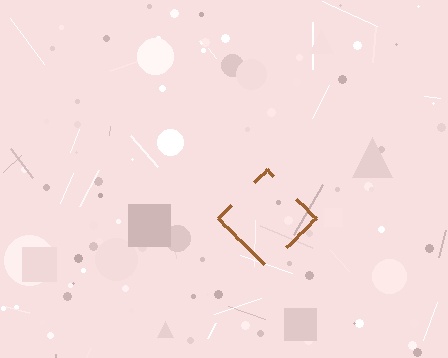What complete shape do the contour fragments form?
The contour fragments form a diamond.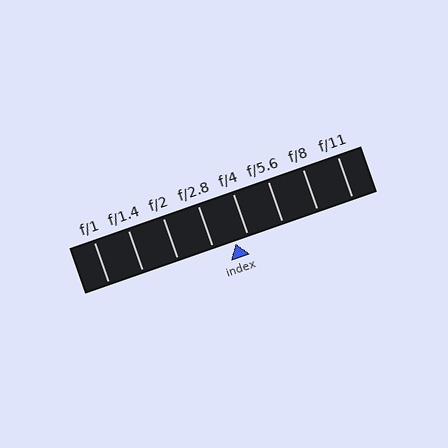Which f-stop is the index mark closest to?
The index mark is closest to f/4.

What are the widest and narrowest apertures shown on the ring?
The widest aperture shown is f/1 and the narrowest is f/11.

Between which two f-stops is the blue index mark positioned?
The index mark is between f/2.8 and f/4.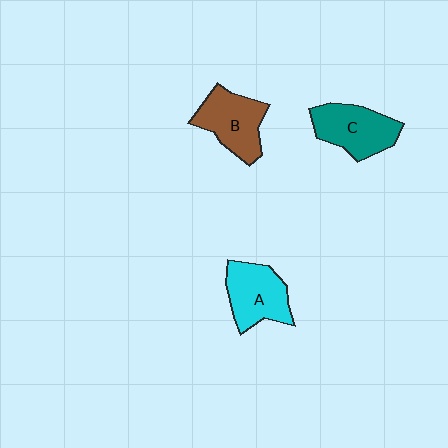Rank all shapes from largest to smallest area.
From largest to smallest: C (teal), B (brown), A (cyan).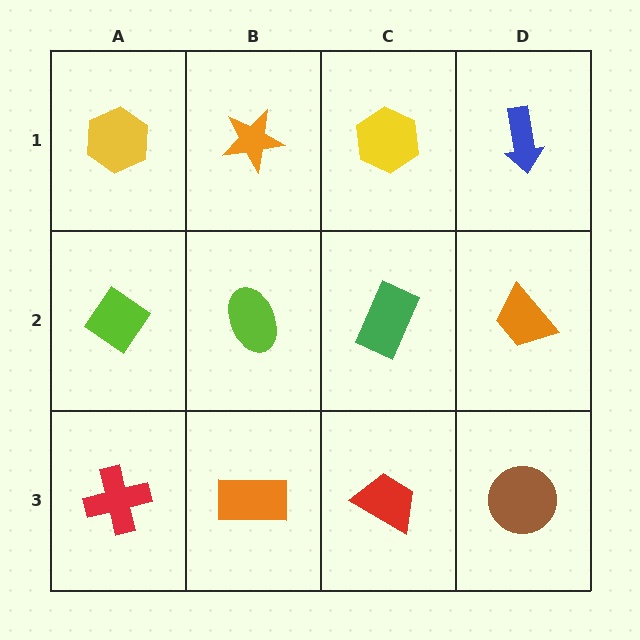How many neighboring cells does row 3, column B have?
3.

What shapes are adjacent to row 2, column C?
A yellow hexagon (row 1, column C), a red trapezoid (row 3, column C), a lime ellipse (row 2, column B), an orange trapezoid (row 2, column D).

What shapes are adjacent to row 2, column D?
A blue arrow (row 1, column D), a brown circle (row 3, column D), a green rectangle (row 2, column C).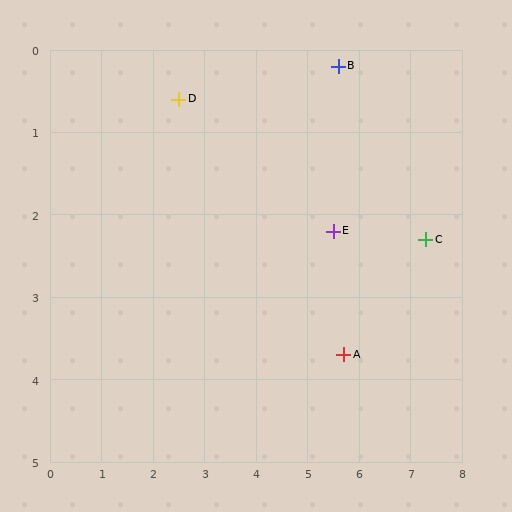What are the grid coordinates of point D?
Point D is at approximately (2.5, 0.6).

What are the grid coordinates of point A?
Point A is at approximately (5.7, 3.7).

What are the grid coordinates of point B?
Point B is at approximately (5.6, 0.2).